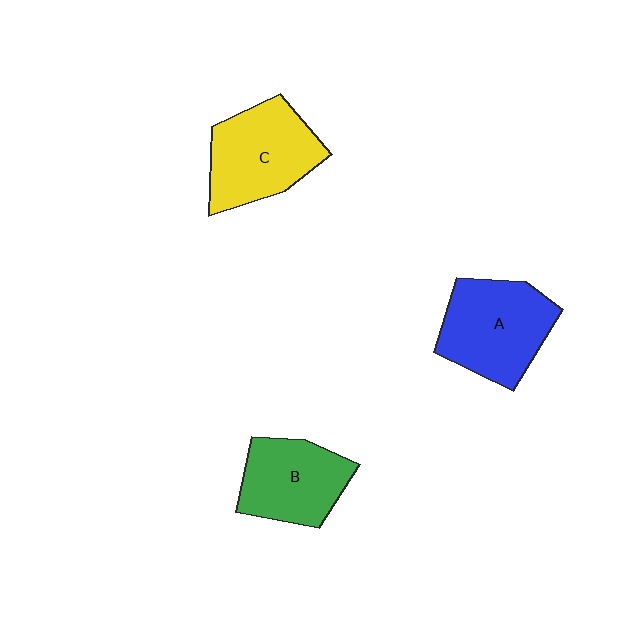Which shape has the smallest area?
Shape B (green).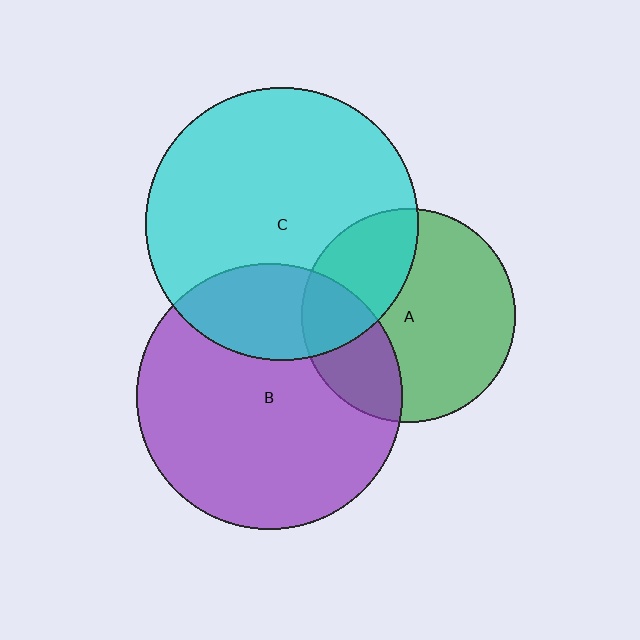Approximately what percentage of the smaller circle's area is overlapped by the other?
Approximately 30%.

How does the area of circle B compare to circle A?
Approximately 1.5 times.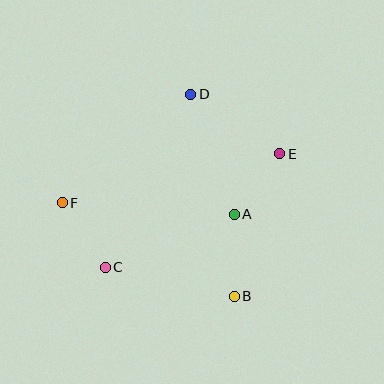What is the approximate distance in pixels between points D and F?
The distance between D and F is approximately 168 pixels.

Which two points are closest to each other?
Points A and E are closest to each other.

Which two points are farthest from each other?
Points E and F are farthest from each other.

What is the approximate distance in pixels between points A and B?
The distance between A and B is approximately 82 pixels.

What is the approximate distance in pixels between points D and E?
The distance between D and E is approximately 107 pixels.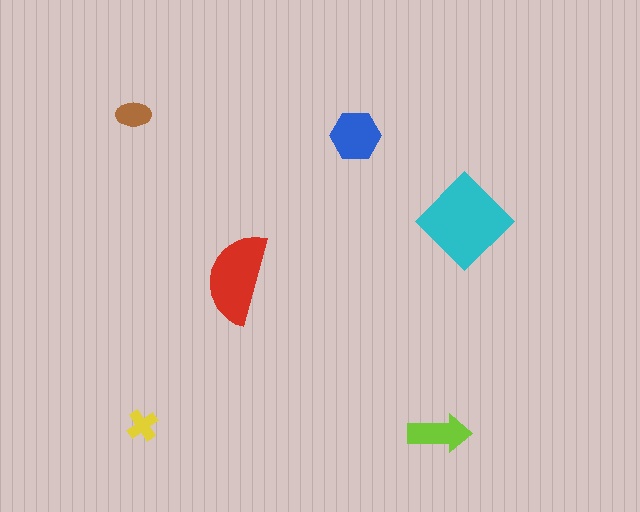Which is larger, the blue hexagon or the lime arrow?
The blue hexagon.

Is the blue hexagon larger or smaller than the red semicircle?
Smaller.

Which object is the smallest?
The yellow cross.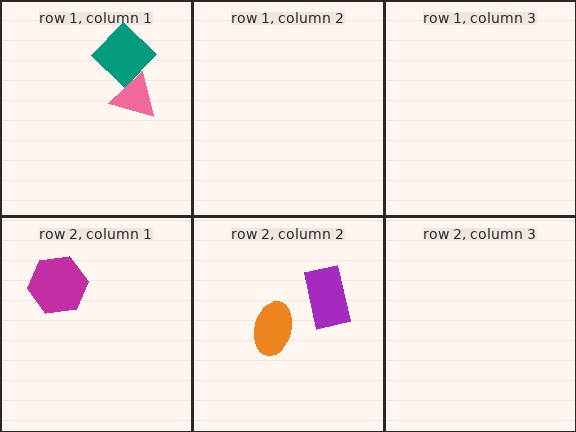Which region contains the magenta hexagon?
The row 2, column 1 region.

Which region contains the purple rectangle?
The row 2, column 2 region.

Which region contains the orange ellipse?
The row 2, column 2 region.